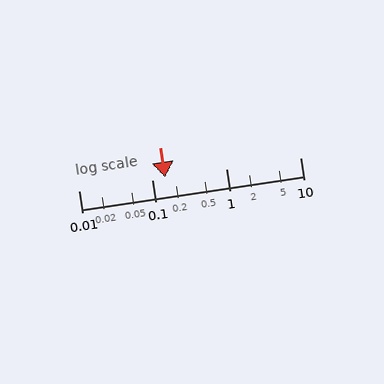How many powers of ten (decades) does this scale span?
The scale spans 3 decades, from 0.01 to 10.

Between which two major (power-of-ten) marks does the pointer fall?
The pointer is between 0.1 and 1.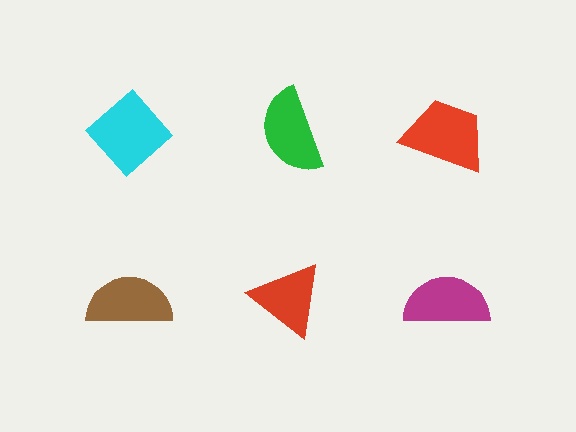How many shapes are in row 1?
3 shapes.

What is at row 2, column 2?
A red triangle.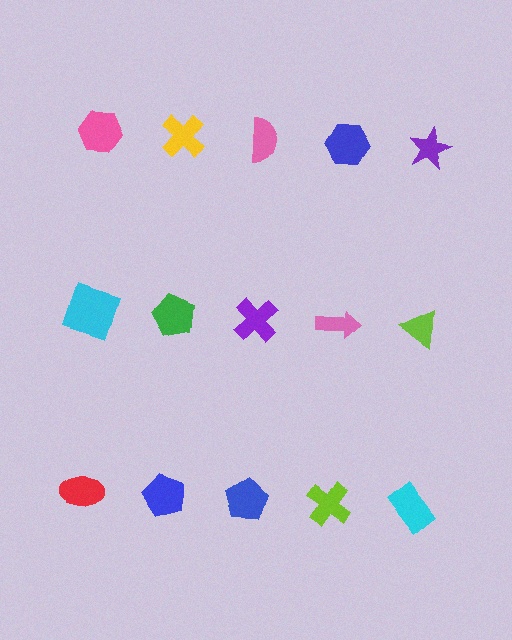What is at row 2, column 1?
A cyan square.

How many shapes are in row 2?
5 shapes.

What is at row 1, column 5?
A purple star.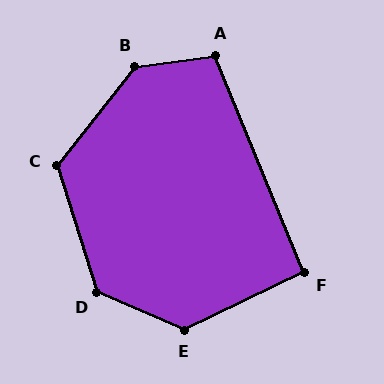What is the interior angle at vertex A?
Approximately 105 degrees (obtuse).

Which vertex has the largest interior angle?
B, at approximately 135 degrees.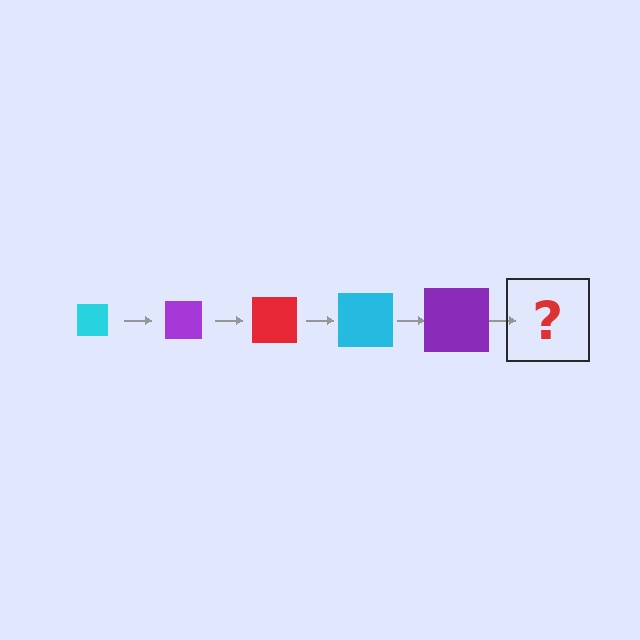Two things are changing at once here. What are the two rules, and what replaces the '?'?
The two rules are that the square grows larger each step and the color cycles through cyan, purple, and red. The '?' should be a red square, larger than the previous one.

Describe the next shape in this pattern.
It should be a red square, larger than the previous one.